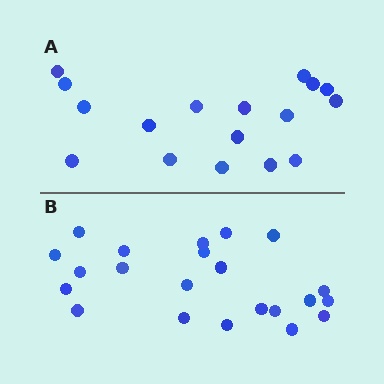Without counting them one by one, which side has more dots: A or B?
Region B (the bottom region) has more dots.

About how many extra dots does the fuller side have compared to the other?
Region B has about 5 more dots than region A.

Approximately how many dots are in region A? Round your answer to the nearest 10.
About 20 dots. (The exact count is 17, which rounds to 20.)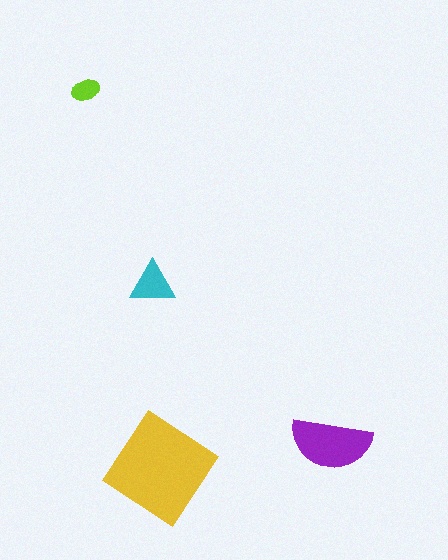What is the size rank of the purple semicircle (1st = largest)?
2nd.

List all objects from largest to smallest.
The yellow diamond, the purple semicircle, the cyan triangle, the lime ellipse.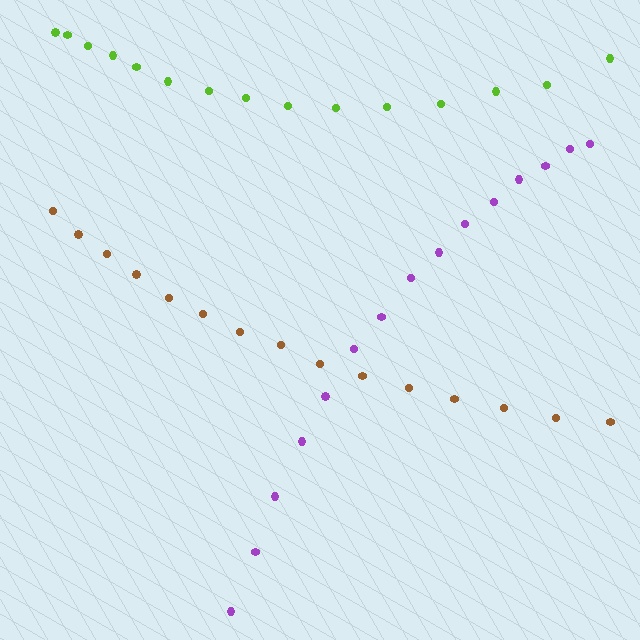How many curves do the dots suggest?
There are 3 distinct paths.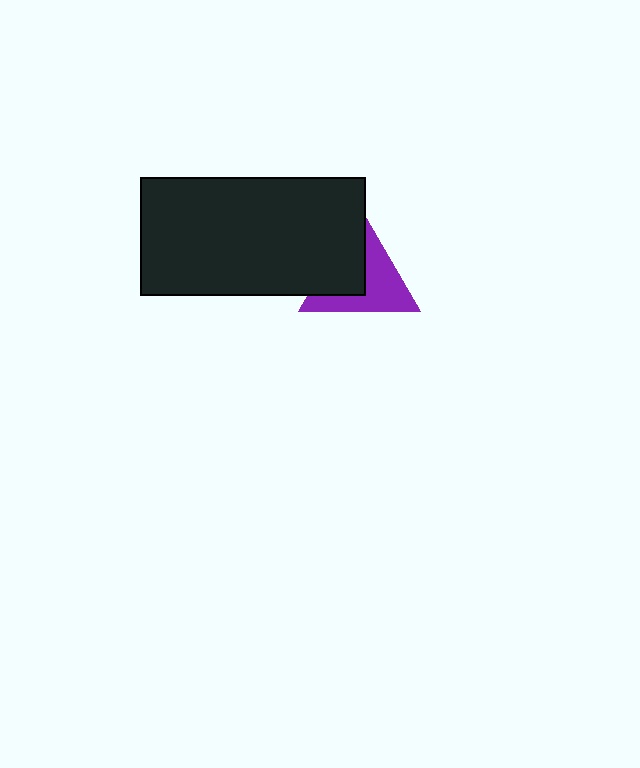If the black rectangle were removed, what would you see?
You would see the complete purple triangle.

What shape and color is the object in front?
The object in front is a black rectangle.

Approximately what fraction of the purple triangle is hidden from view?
Roughly 44% of the purple triangle is hidden behind the black rectangle.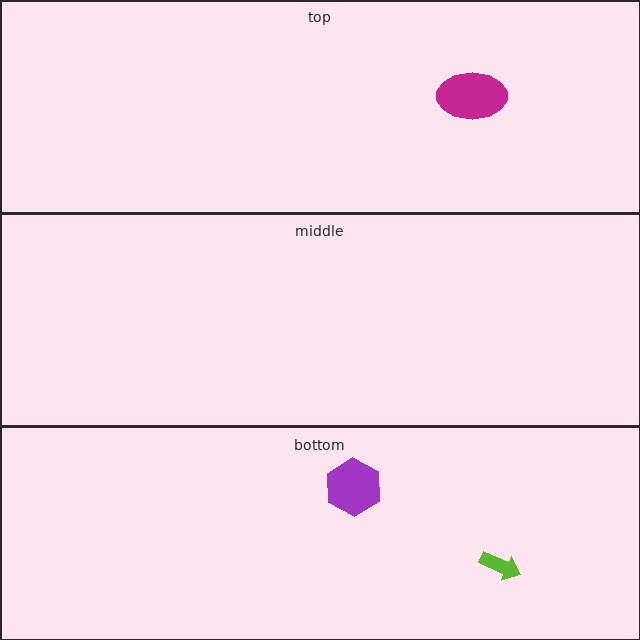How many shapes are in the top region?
1.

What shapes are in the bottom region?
The lime arrow, the purple hexagon.